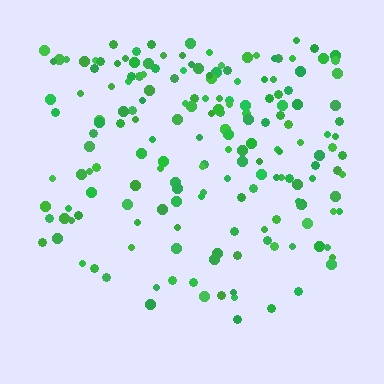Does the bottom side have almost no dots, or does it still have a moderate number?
Still a moderate number, just noticeably fewer than the top.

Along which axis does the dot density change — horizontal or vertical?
Vertical.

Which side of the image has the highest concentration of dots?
The top.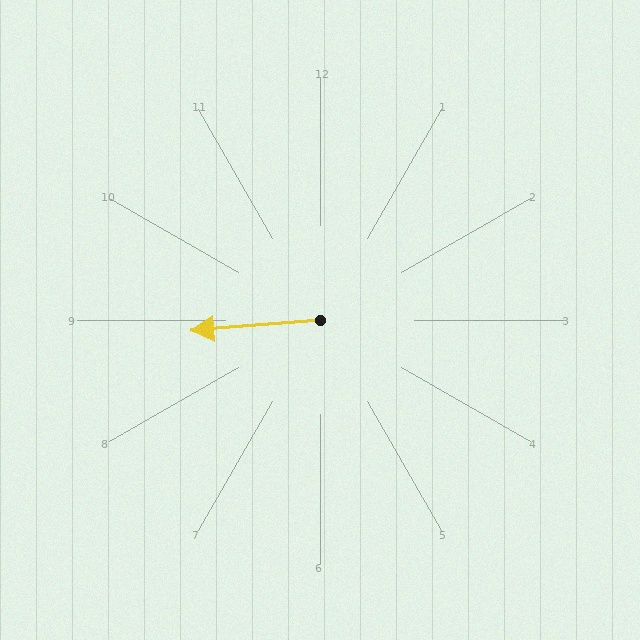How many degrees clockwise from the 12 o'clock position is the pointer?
Approximately 265 degrees.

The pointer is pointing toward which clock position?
Roughly 9 o'clock.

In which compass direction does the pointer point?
West.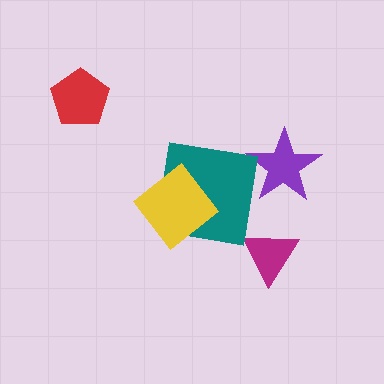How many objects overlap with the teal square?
1 object overlaps with the teal square.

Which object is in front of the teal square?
The yellow diamond is in front of the teal square.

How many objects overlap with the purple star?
0 objects overlap with the purple star.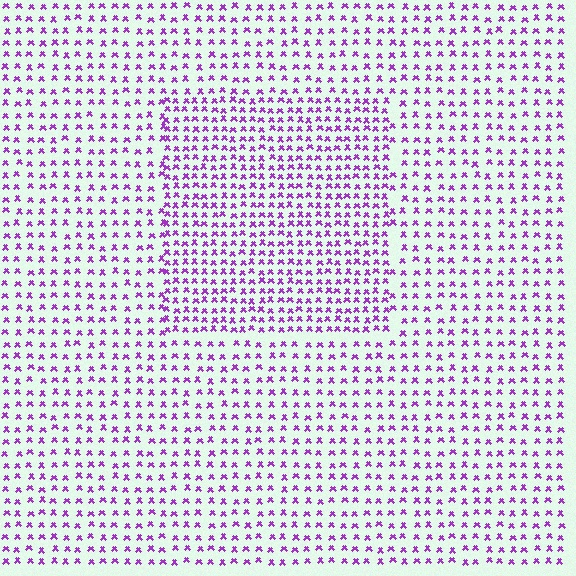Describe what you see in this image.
The image contains small purple elements arranged at two different densities. A rectangle-shaped region is visible where the elements are more densely packed than the surrounding area.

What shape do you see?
I see a rectangle.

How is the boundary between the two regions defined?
The boundary is defined by a change in element density (approximately 1.6x ratio). All elements are the same color, size, and shape.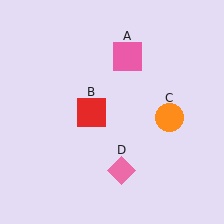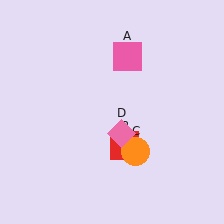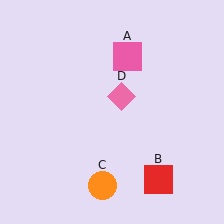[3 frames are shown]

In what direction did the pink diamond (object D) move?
The pink diamond (object D) moved up.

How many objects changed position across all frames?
3 objects changed position: red square (object B), orange circle (object C), pink diamond (object D).